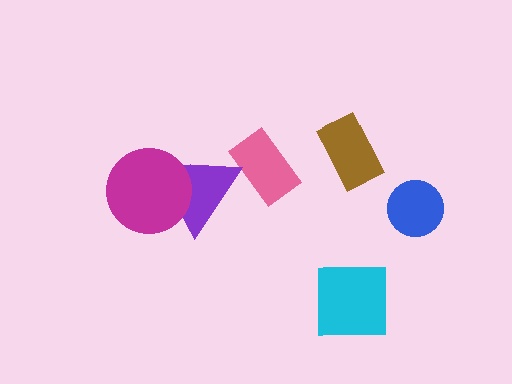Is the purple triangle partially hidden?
Yes, it is partially covered by another shape.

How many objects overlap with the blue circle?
0 objects overlap with the blue circle.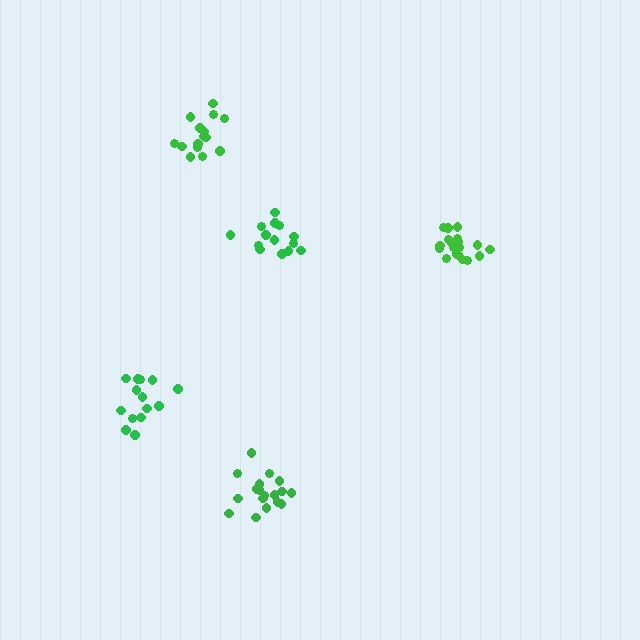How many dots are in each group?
Group 1: 19 dots, Group 2: 19 dots, Group 3: 14 dots, Group 4: 15 dots, Group 5: 14 dots (81 total).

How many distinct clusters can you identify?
There are 5 distinct clusters.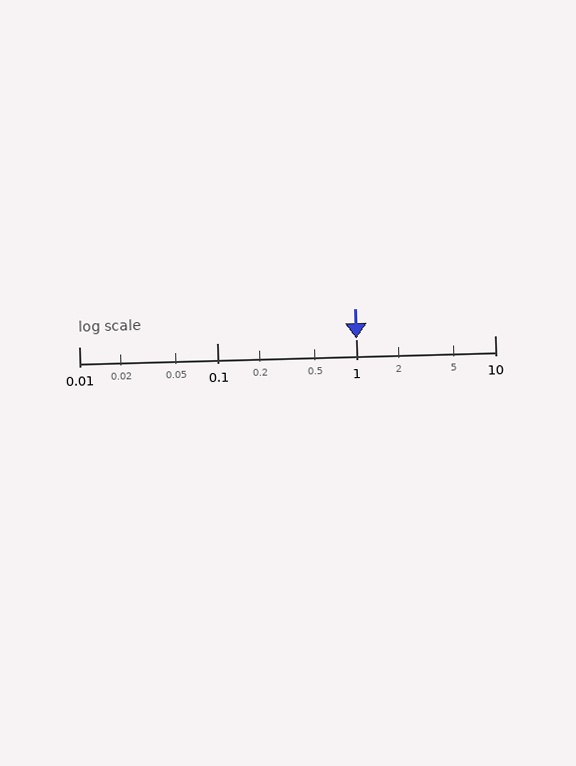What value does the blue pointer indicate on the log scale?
The pointer indicates approximately 1.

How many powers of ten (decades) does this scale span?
The scale spans 3 decades, from 0.01 to 10.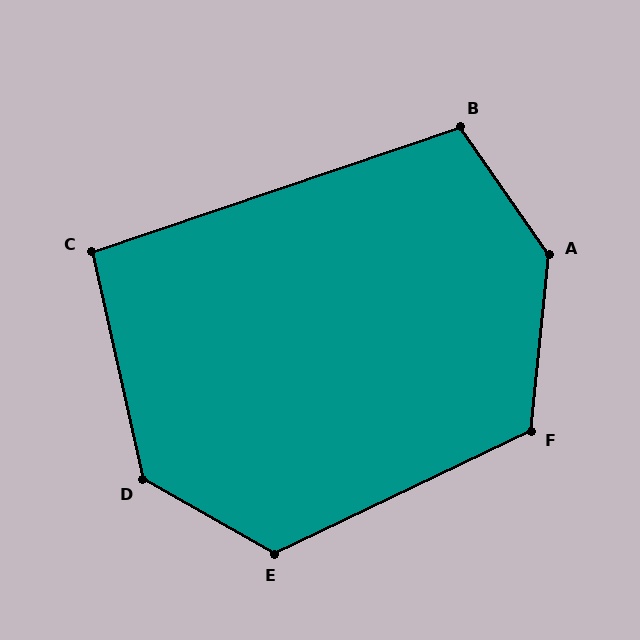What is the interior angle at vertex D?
Approximately 132 degrees (obtuse).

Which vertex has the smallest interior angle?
C, at approximately 96 degrees.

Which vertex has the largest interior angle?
A, at approximately 139 degrees.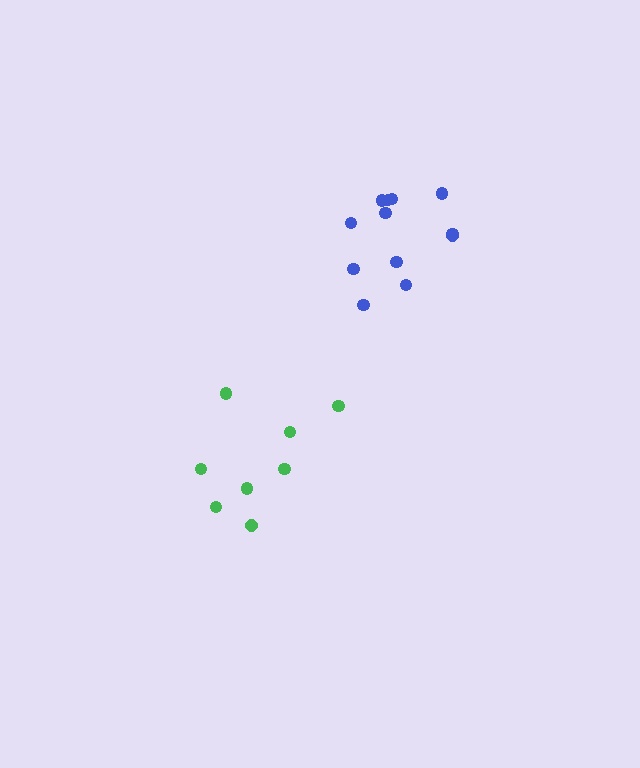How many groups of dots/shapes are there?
There are 2 groups.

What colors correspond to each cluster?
The clusters are colored: green, blue.